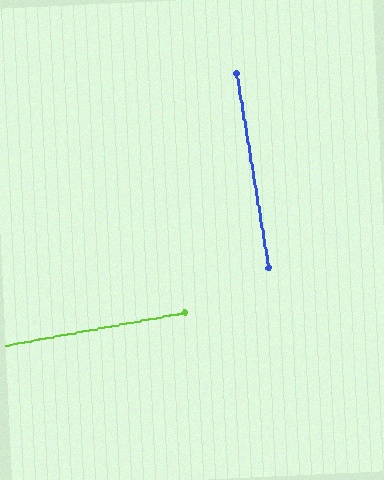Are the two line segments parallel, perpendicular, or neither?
Perpendicular — they meet at approximately 89°.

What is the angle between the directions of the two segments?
Approximately 89 degrees.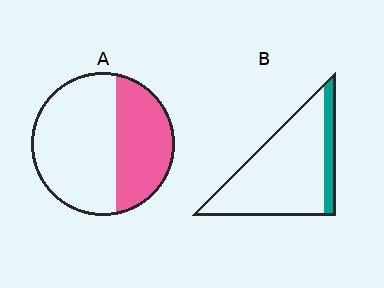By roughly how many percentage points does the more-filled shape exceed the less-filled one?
By roughly 25 percentage points (A over B).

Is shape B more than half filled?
No.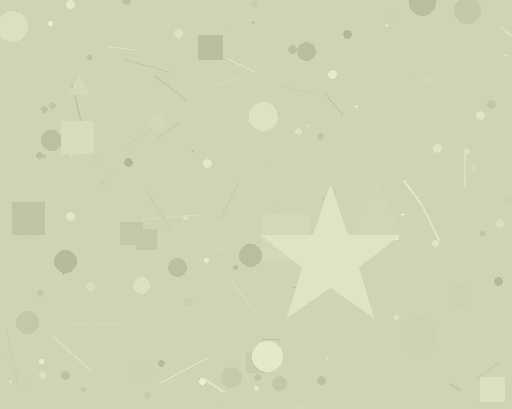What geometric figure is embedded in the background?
A star is embedded in the background.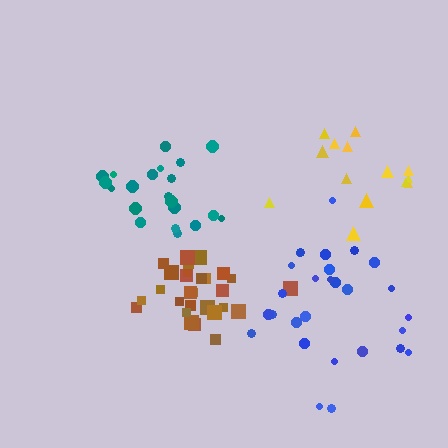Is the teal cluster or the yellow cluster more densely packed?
Teal.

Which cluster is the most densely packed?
Brown.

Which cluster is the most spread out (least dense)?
Yellow.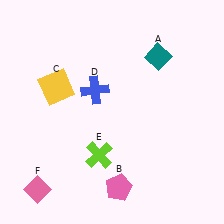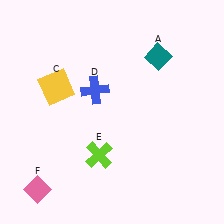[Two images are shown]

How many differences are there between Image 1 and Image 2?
There is 1 difference between the two images.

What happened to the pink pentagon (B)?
The pink pentagon (B) was removed in Image 2. It was in the bottom-right area of Image 1.